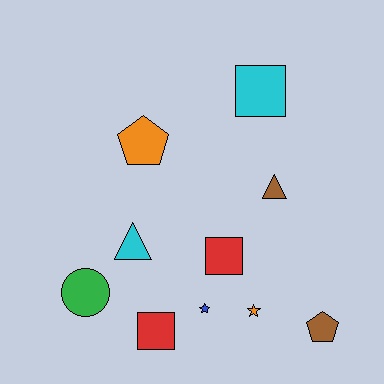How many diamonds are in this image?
There are no diamonds.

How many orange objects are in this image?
There are 2 orange objects.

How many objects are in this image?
There are 10 objects.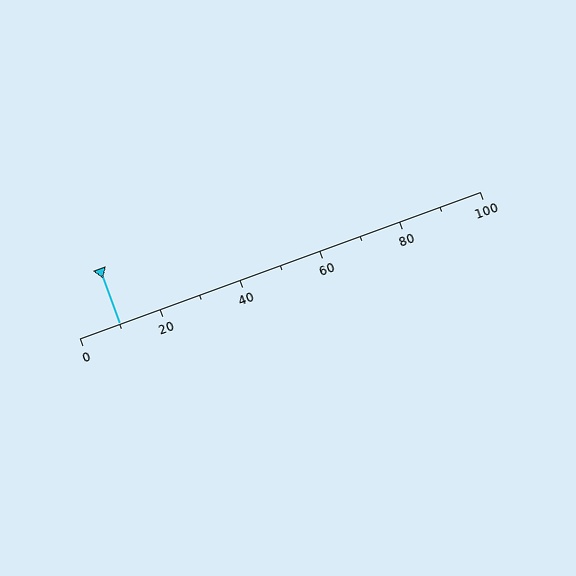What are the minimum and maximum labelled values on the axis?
The axis runs from 0 to 100.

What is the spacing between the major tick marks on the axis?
The major ticks are spaced 20 apart.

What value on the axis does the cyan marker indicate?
The marker indicates approximately 10.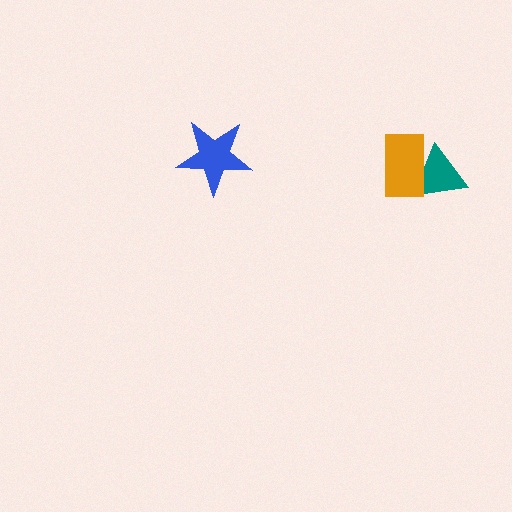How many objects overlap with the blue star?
0 objects overlap with the blue star.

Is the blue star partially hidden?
No, no other shape covers it.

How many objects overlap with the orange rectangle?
1 object overlaps with the orange rectangle.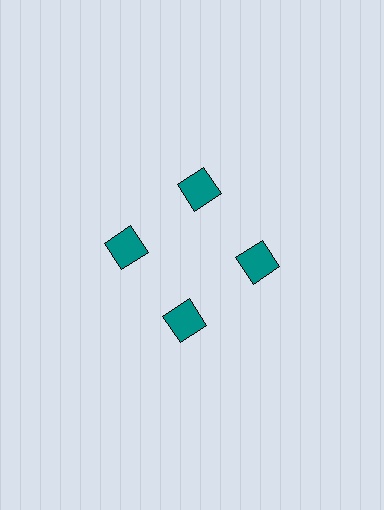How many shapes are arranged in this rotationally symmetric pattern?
There are 4 shapes, arranged in 4 groups of 1.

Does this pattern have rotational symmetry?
Yes, this pattern has 4-fold rotational symmetry. It looks the same after rotating 90 degrees around the center.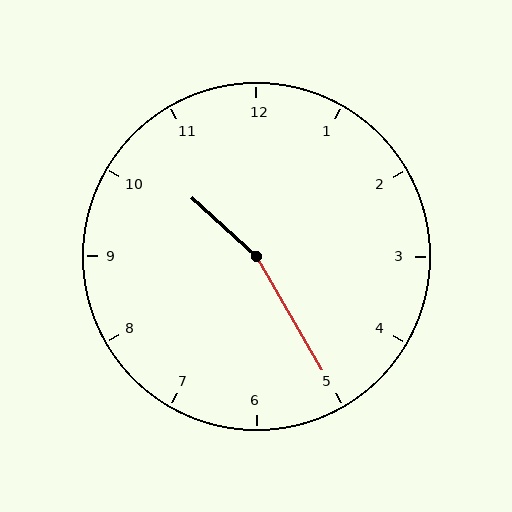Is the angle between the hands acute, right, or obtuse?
It is obtuse.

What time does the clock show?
10:25.